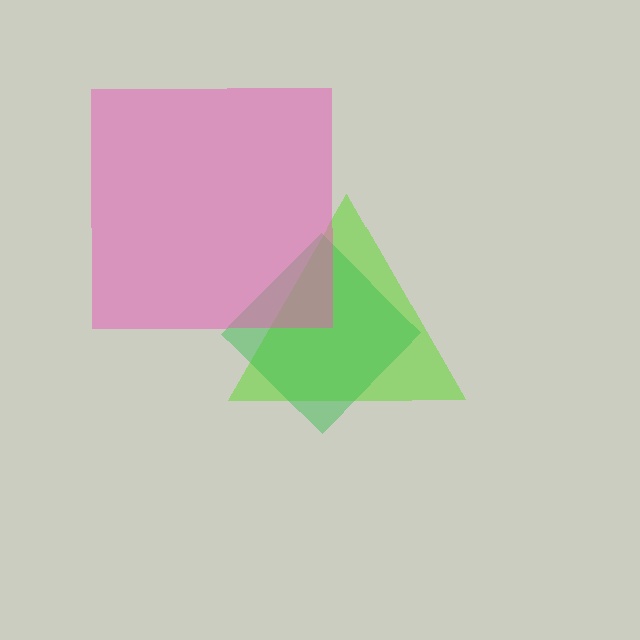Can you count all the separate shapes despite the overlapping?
Yes, there are 3 separate shapes.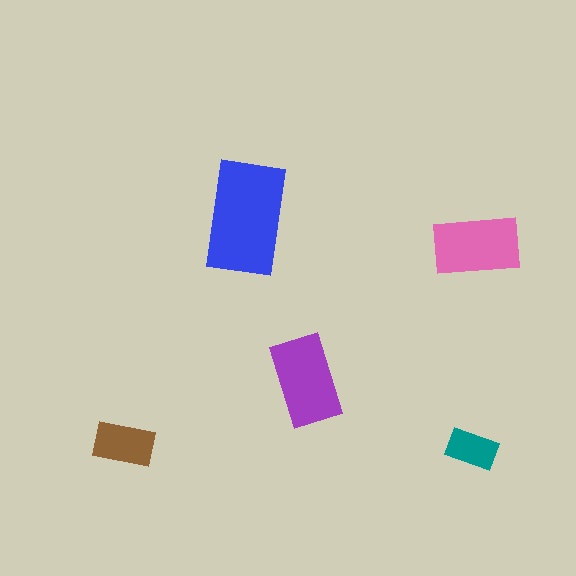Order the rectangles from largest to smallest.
the blue one, the purple one, the pink one, the brown one, the teal one.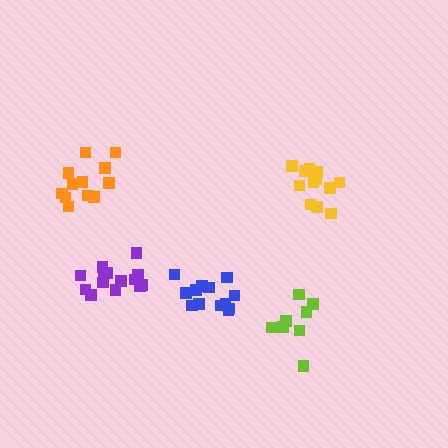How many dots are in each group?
Group 1: 12 dots, Group 2: 8 dots, Group 3: 14 dots, Group 4: 13 dots, Group 5: 12 dots (59 total).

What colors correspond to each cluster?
The clusters are colored: yellow, lime, purple, blue, orange.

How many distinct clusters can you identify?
There are 5 distinct clusters.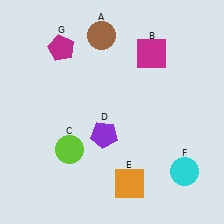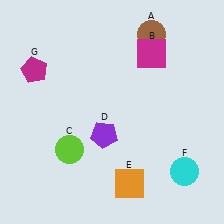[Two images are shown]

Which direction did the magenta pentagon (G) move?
The magenta pentagon (G) moved left.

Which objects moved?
The objects that moved are: the brown circle (A), the magenta pentagon (G).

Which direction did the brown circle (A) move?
The brown circle (A) moved right.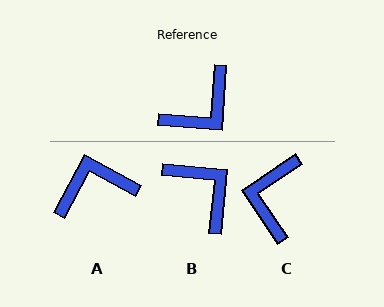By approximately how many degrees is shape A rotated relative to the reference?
Approximately 156 degrees counter-clockwise.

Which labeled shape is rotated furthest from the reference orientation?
A, about 156 degrees away.